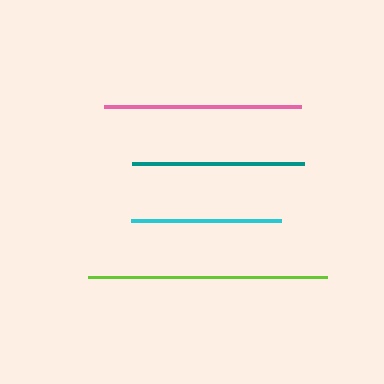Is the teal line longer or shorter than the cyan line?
The teal line is longer than the cyan line.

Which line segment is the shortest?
The cyan line is the shortest at approximately 150 pixels.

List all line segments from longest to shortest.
From longest to shortest: lime, pink, teal, cyan.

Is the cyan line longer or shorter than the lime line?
The lime line is longer than the cyan line.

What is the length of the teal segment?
The teal segment is approximately 172 pixels long.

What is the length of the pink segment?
The pink segment is approximately 197 pixels long.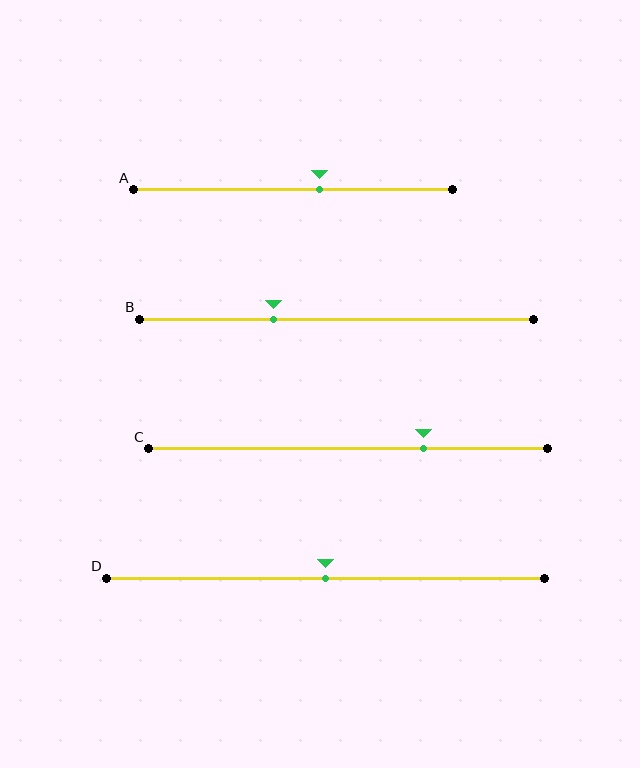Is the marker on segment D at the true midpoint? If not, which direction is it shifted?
Yes, the marker on segment D is at the true midpoint.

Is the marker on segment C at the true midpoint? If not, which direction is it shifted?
No, the marker on segment C is shifted to the right by about 19% of the segment length.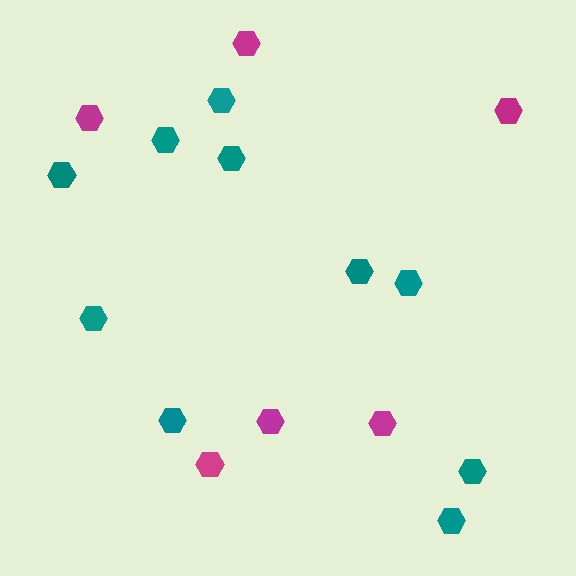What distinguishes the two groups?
There are 2 groups: one group of teal hexagons (10) and one group of magenta hexagons (6).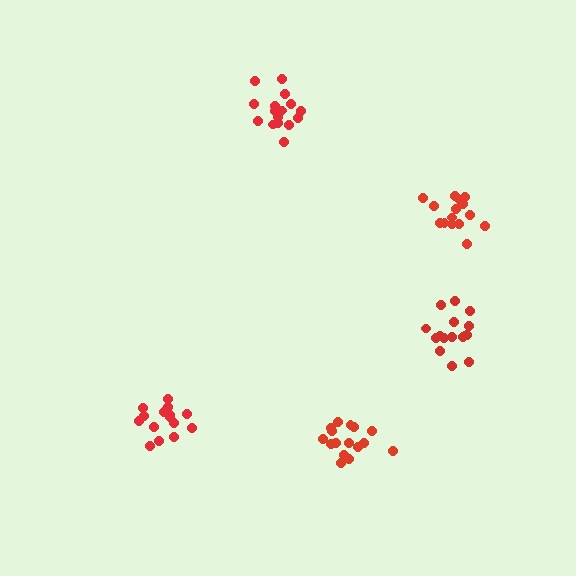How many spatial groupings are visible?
There are 5 spatial groupings.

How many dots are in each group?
Group 1: 16 dots, Group 2: 15 dots, Group 3: 15 dots, Group 4: 16 dots, Group 5: 16 dots (78 total).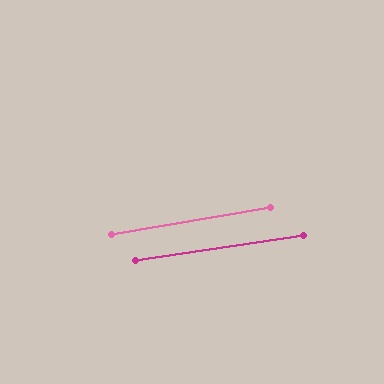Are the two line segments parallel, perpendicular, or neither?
Parallel — their directions differ by only 1.1°.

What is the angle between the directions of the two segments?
Approximately 1 degree.